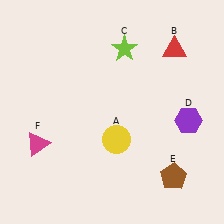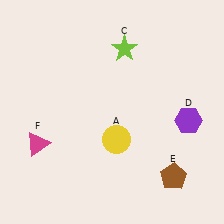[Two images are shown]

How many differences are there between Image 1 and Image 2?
There is 1 difference between the two images.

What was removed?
The red triangle (B) was removed in Image 2.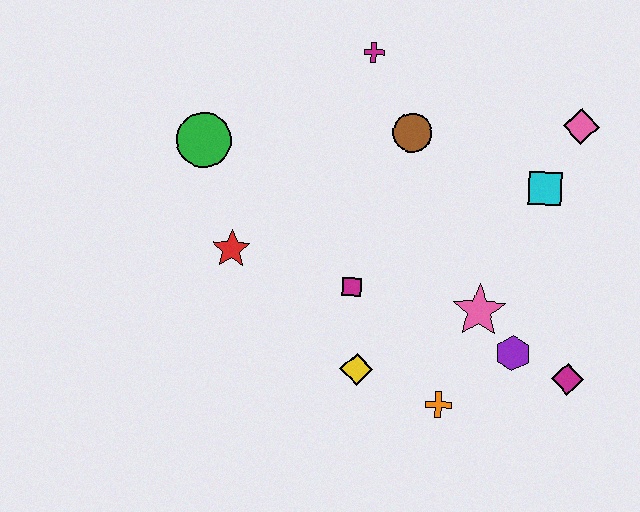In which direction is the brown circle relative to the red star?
The brown circle is to the right of the red star.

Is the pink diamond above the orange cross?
Yes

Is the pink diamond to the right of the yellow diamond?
Yes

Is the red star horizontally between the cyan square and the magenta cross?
No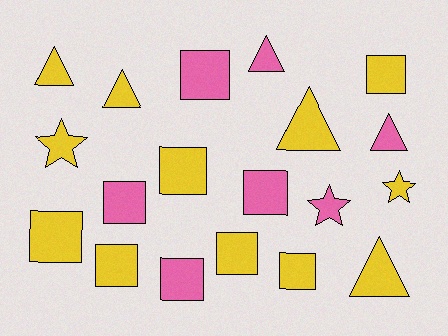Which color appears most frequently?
Yellow, with 12 objects.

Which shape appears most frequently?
Square, with 10 objects.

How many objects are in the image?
There are 19 objects.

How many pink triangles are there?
There are 2 pink triangles.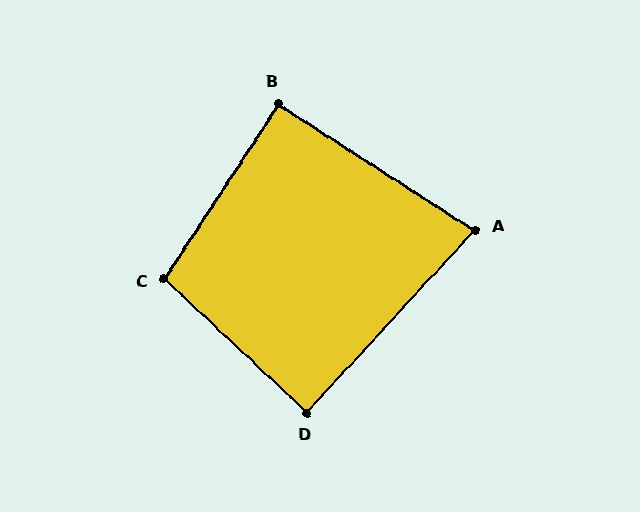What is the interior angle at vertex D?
Approximately 89 degrees (approximately right).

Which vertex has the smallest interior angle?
A, at approximately 80 degrees.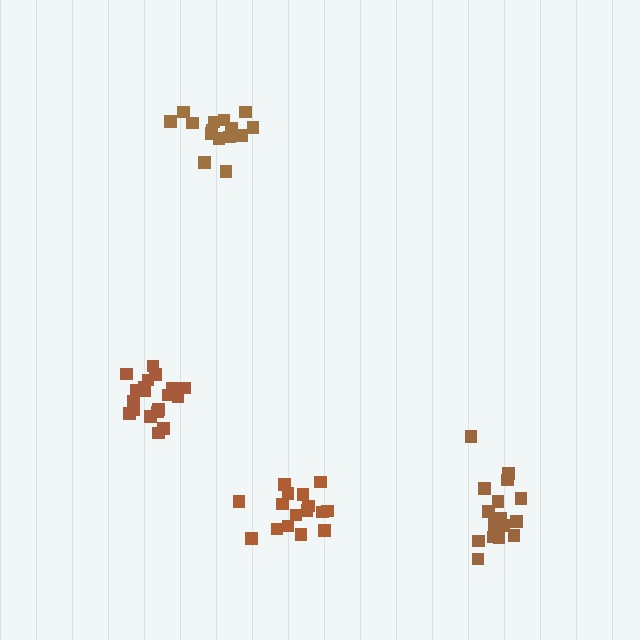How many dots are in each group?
Group 1: 18 dots, Group 2: 20 dots, Group 3: 16 dots, Group 4: 15 dots (69 total).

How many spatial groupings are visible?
There are 4 spatial groupings.